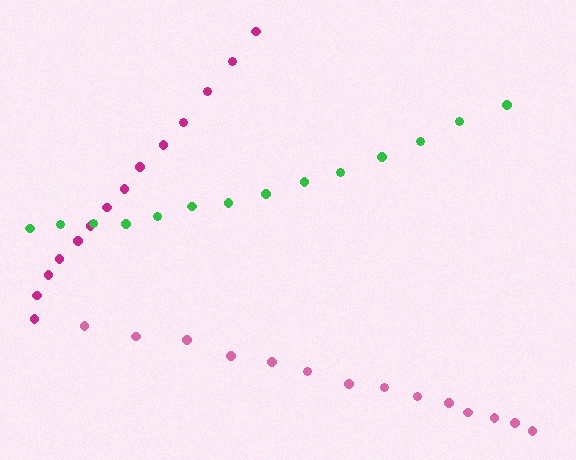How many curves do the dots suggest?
There are 3 distinct paths.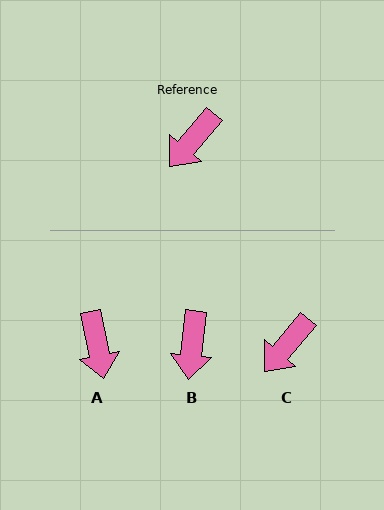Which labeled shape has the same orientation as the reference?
C.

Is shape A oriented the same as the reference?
No, it is off by about 51 degrees.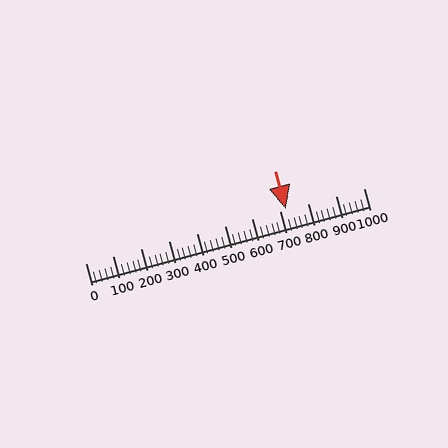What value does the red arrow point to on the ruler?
The red arrow points to approximately 720.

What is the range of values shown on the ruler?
The ruler shows values from 0 to 1000.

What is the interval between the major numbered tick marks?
The major tick marks are spaced 100 units apart.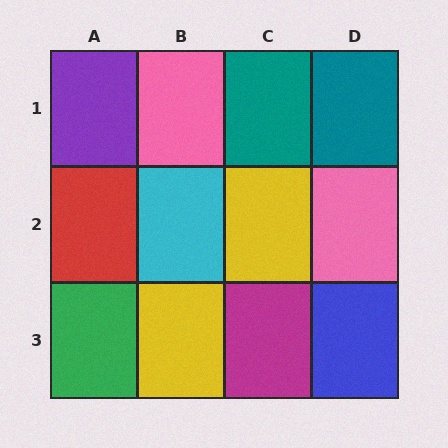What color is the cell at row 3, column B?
Yellow.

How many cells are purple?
1 cell is purple.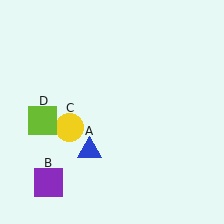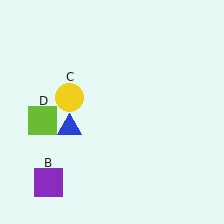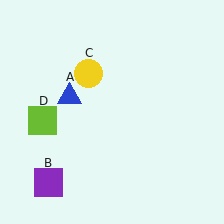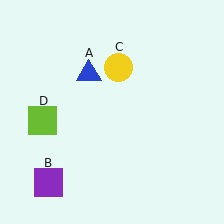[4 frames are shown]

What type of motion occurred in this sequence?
The blue triangle (object A), yellow circle (object C) rotated clockwise around the center of the scene.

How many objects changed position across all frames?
2 objects changed position: blue triangle (object A), yellow circle (object C).